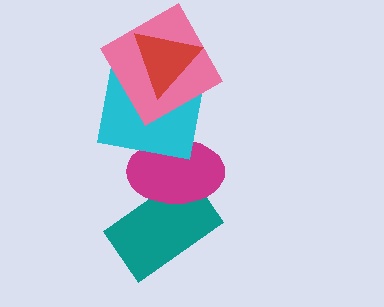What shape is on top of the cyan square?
The pink diamond is on top of the cyan square.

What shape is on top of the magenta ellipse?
The cyan square is on top of the magenta ellipse.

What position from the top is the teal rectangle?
The teal rectangle is 5th from the top.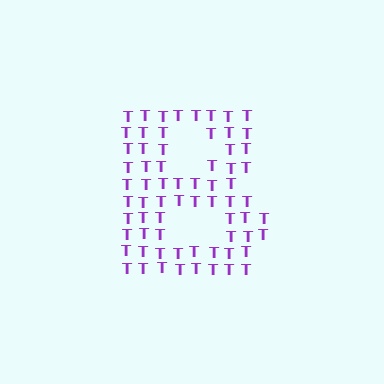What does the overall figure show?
The overall figure shows the letter B.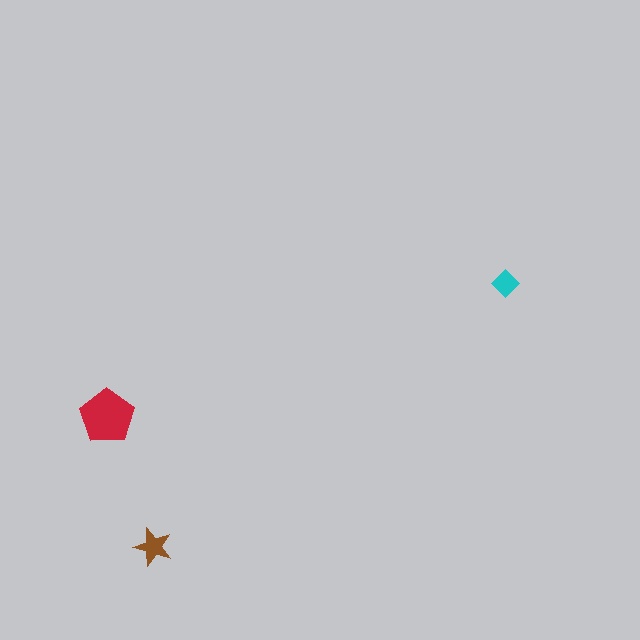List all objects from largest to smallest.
The red pentagon, the brown star, the cyan diamond.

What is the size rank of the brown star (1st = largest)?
2nd.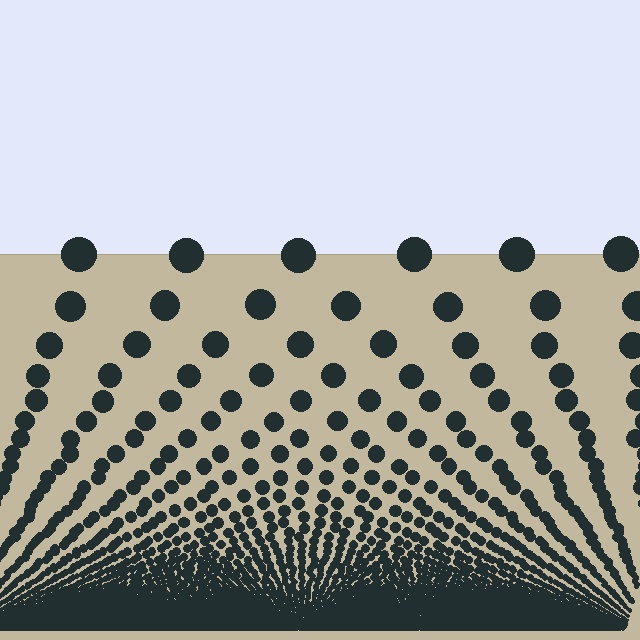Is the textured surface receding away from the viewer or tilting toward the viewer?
The surface appears to tilt toward the viewer. Texture elements get larger and sparser toward the top.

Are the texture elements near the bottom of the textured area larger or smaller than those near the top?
Smaller. The gradient is inverted — elements near the bottom are smaller and denser.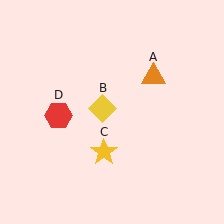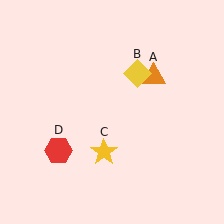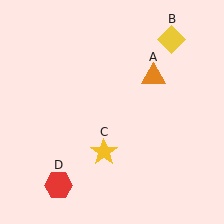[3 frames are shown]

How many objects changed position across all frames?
2 objects changed position: yellow diamond (object B), red hexagon (object D).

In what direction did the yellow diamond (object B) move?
The yellow diamond (object B) moved up and to the right.